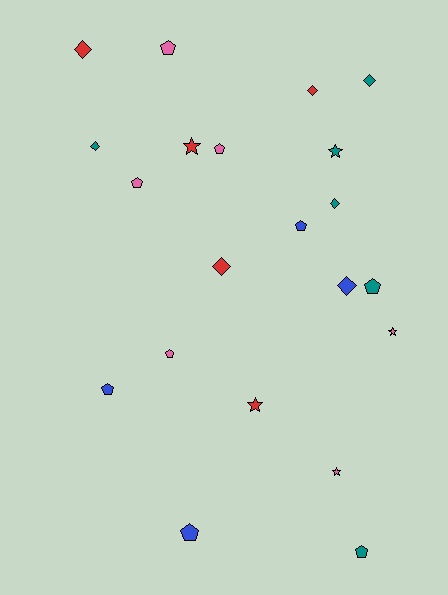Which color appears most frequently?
Teal, with 6 objects.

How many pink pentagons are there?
There are 4 pink pentagons.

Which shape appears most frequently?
Pentagon, with 9 objects.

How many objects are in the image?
There are 21 objects.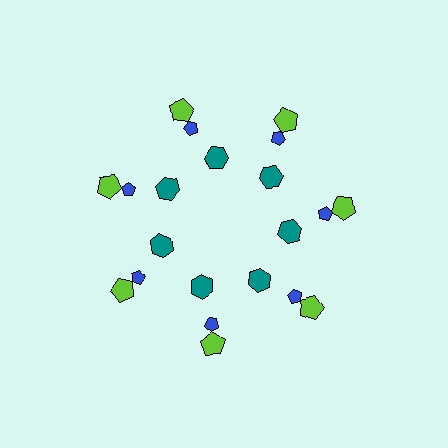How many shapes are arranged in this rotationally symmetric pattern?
There are 21 shapes, arranged in 7 groups of 3.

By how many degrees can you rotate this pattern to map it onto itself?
The pattern maps onto itself every 51 degrees of rotation.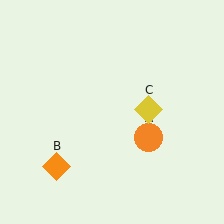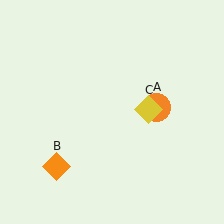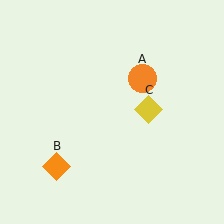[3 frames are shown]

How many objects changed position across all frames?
1 object changed position: orange circle (object A).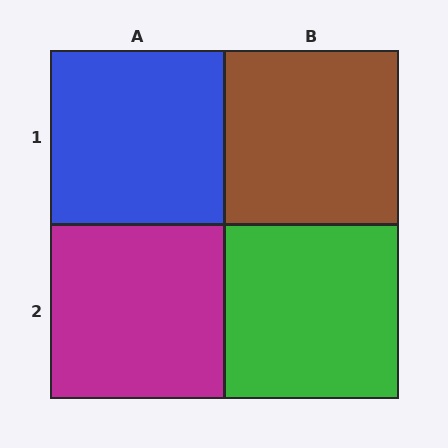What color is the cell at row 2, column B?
Green.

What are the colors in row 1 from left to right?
Blue, brown.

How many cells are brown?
1 cell is brown.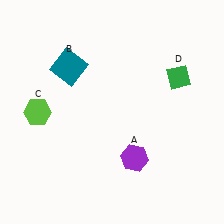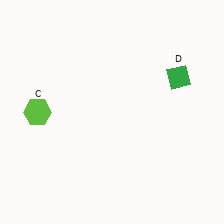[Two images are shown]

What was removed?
The purple hexagon (A), the teal square (B) were removed in Image 2.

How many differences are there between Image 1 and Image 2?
There are 2 differences between the two images.